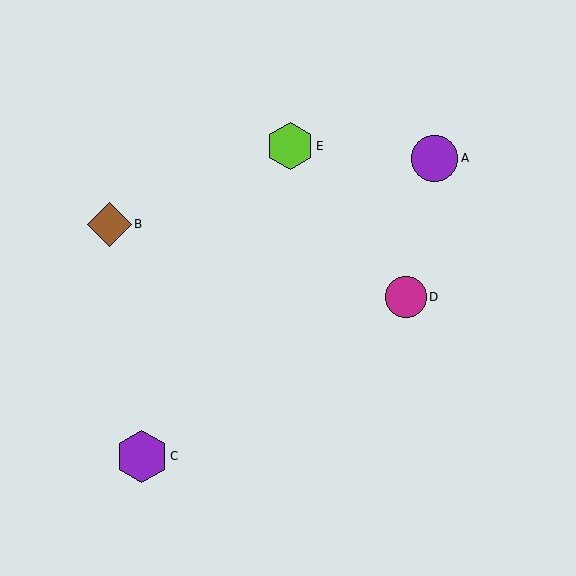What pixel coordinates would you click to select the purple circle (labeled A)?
Click at (435, 158) to select the purple circle A.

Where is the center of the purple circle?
The center of the purple circle is at (435, 158).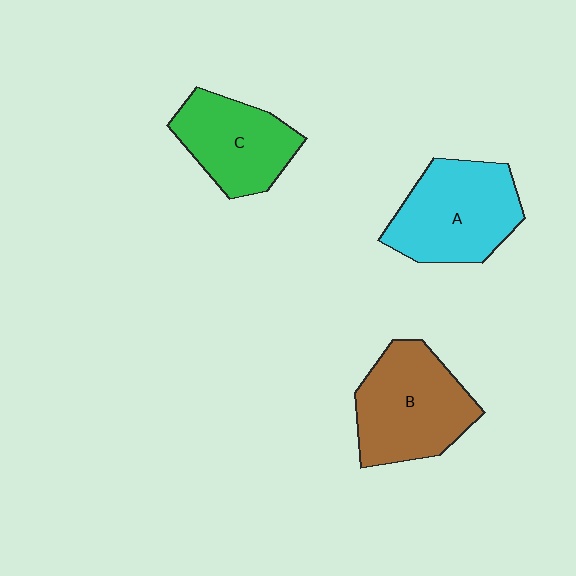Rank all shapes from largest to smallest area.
From largest to smallest: B (brown), A (cyan), C (green).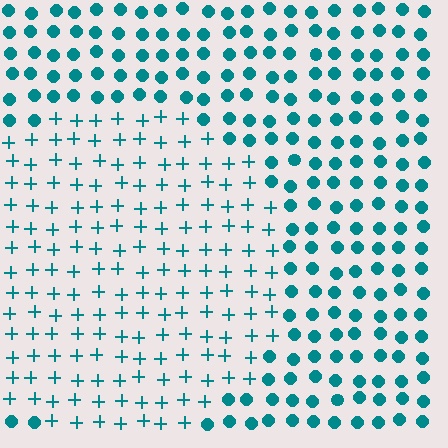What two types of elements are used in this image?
The image uses plus signs inside the circle region and circles outside it.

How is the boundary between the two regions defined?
The boundary is defined by a change in element shape: plus signs inside vs. circles outside. All elements share the same color and spacing.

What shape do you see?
I see a circle.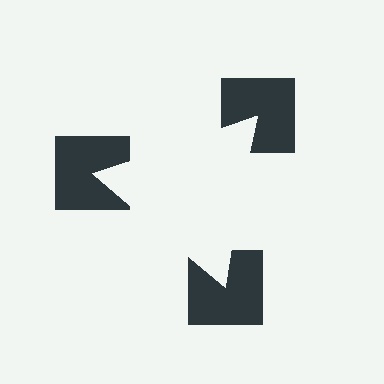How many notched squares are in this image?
There are 3 — one at each vertex of the illusory triangle.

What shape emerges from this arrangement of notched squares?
An illusory triangle — its edges are inferred from the aligned wedge cuts in the notched squares, not physically drawn.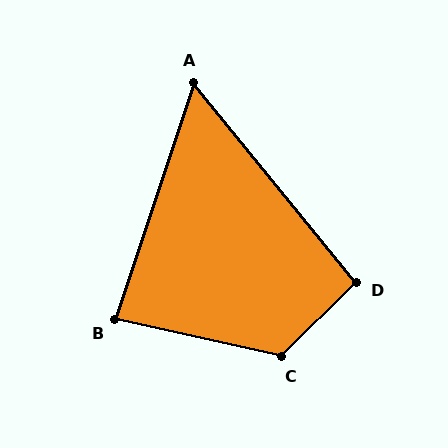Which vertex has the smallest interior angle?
A, at approximately 58 degrees.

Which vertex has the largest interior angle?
C, at approximately 122 degrees.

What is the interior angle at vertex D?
Approximately 96 degrees (obtuse).